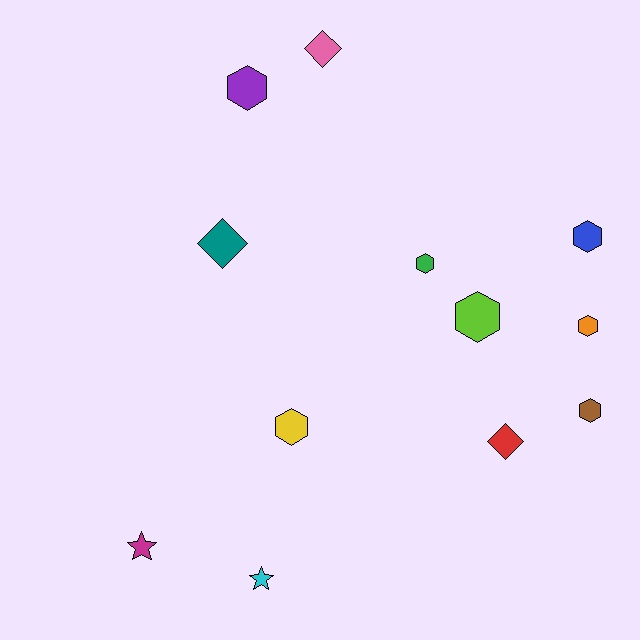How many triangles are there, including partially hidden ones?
There are no triangles.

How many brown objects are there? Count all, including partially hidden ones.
There is 1 brown object.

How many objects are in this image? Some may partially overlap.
There are 12 objects.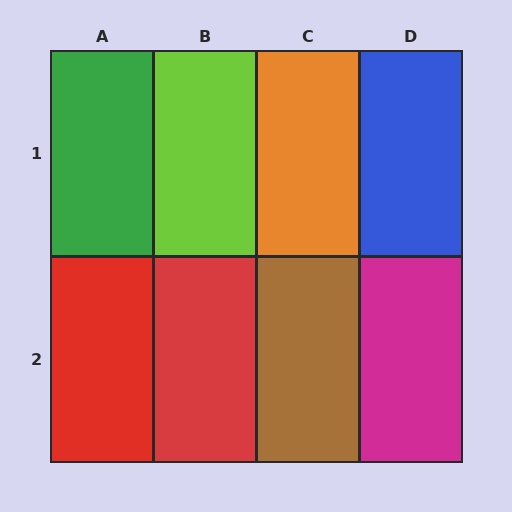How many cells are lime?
1 cell is lime.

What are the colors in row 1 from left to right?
Green, lime, orange, blue.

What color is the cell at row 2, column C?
Brown.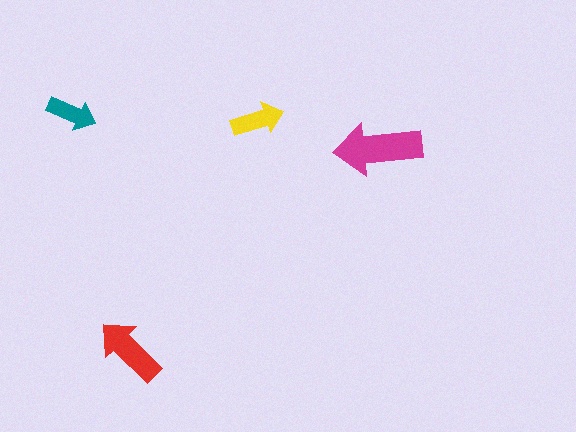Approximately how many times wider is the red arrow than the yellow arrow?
About 1.5 times wider.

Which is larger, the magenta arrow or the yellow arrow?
The magenta one.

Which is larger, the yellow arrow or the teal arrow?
The yellow one.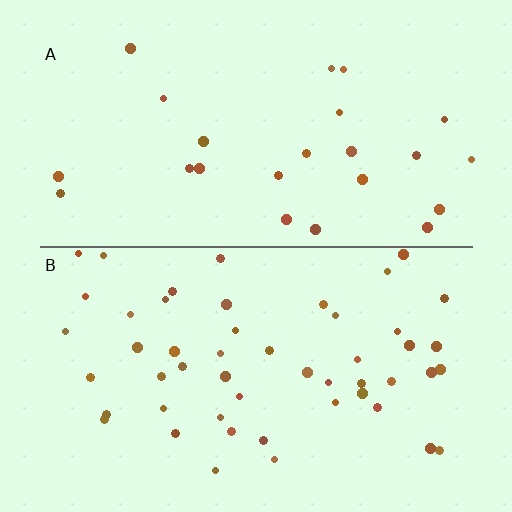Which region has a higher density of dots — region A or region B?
B (the bottom).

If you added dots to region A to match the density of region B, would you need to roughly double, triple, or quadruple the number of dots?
Approximately double.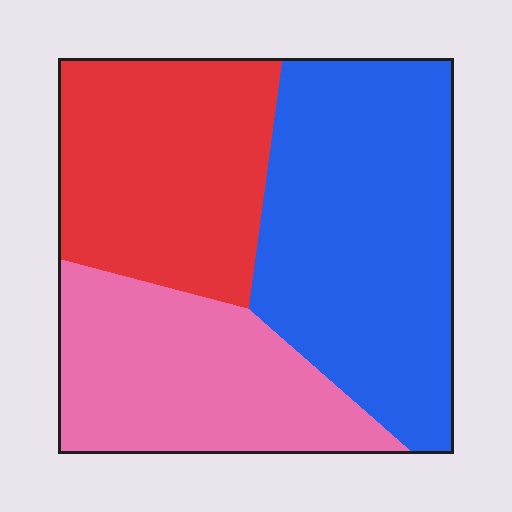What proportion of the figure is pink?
Pink takes up between a sixth and a third of the figure.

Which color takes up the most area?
Blue, at roughly 40%.